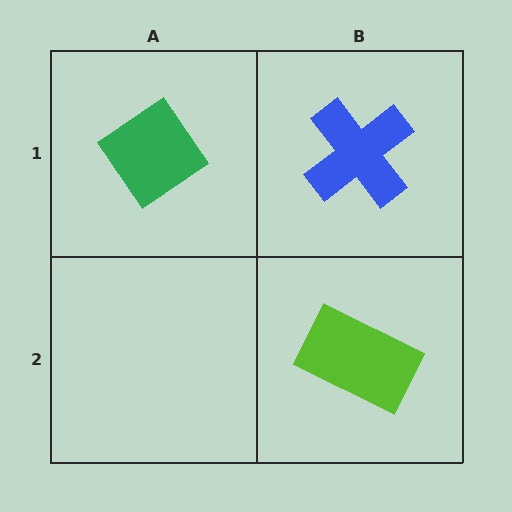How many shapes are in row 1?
2 shapes.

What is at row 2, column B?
A lime rectangle.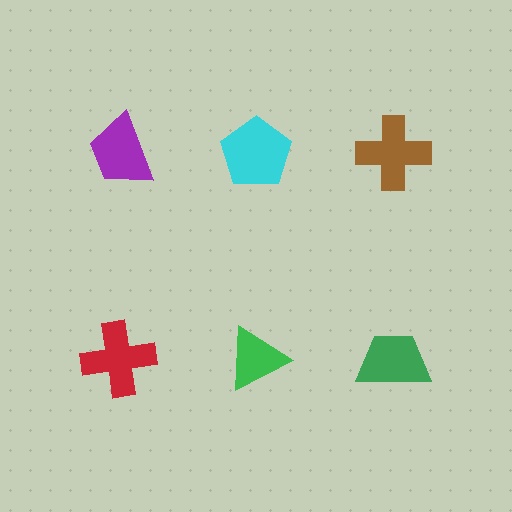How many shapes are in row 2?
3 shapes.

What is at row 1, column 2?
A cyan pentagon.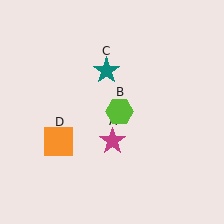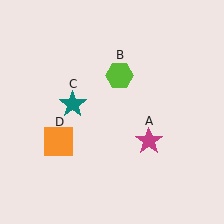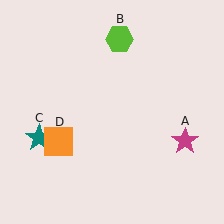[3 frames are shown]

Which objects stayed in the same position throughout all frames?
Orange square (object D) remained stationary.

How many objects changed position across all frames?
3 objects changed position: magenta star (object A), lime hexagon (object B), teal star (object C).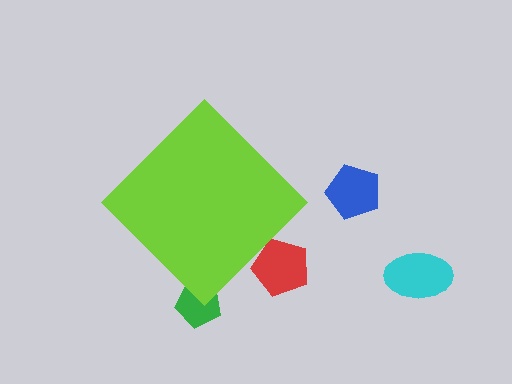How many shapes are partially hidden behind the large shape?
2 shapes are partially hidden.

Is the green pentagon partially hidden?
Yes, the green pentagon is partially hidden behind the lime diamond.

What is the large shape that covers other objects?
A lime diamond.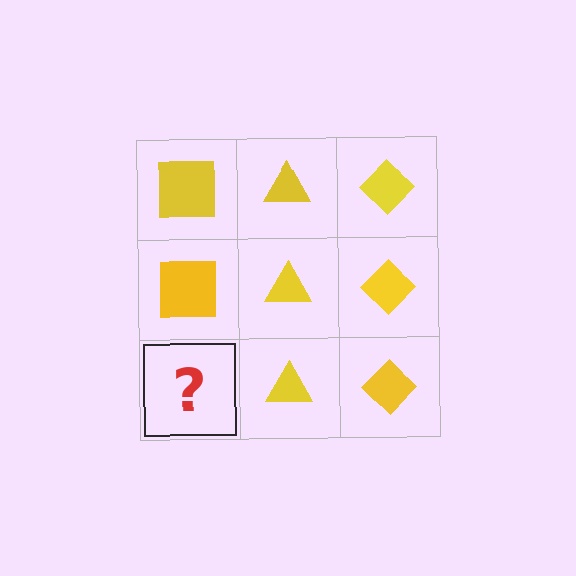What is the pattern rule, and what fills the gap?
The rule is that each column has a consistent shape. The gap should be filled with a yellow square.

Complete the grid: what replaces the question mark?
The question mark should be replaced with a yellow square.